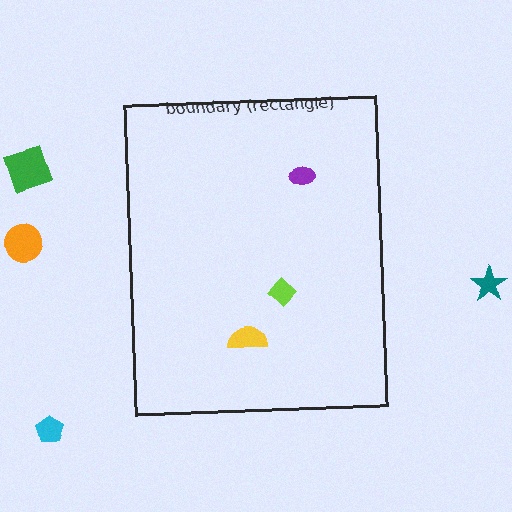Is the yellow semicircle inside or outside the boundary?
Inside.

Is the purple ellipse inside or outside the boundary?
Inside.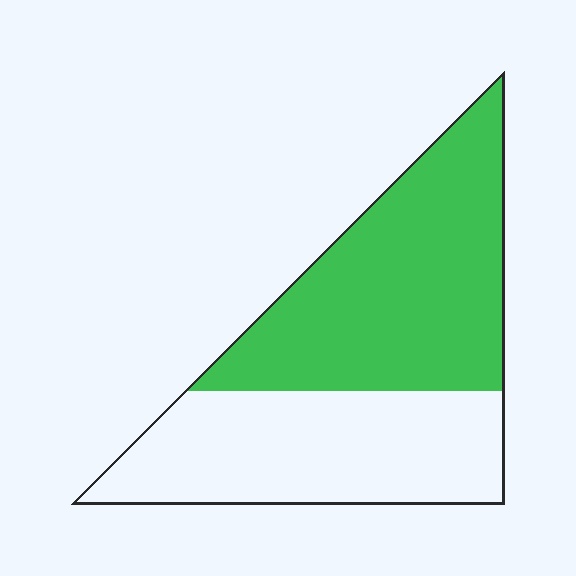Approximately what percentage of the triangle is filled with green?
Approximately 55%.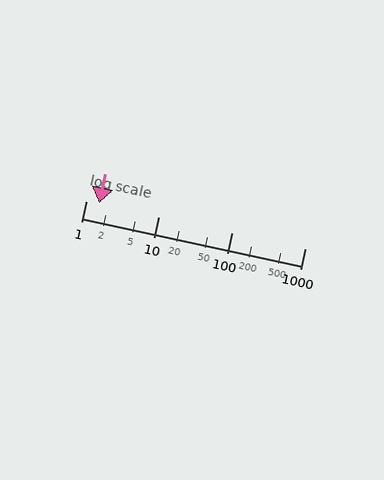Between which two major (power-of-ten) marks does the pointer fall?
The pointer is between 1 and 10.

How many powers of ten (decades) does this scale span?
The scale spans 3 decades, from 1 to 1000.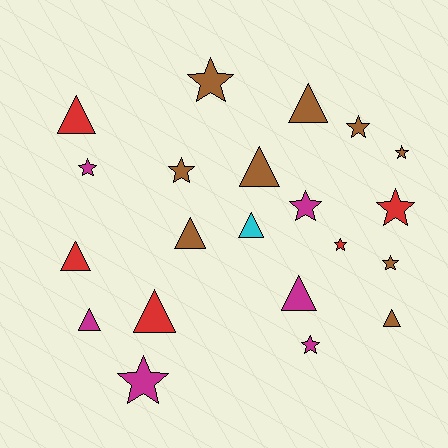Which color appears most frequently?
Brown, with 9 objects.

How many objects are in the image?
There are 21 objects.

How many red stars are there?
There are 2 red stars.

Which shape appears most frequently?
Star, with 11 objects.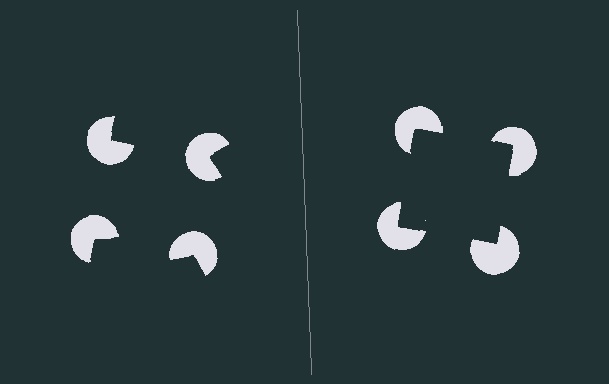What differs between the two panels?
The pac-man discs are positioned identically on both sides; only the wedge orientations differ. On the right they align to a square; on the left they are misaligned.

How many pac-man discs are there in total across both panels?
8 — 4 on each side.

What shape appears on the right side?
An illusory square.